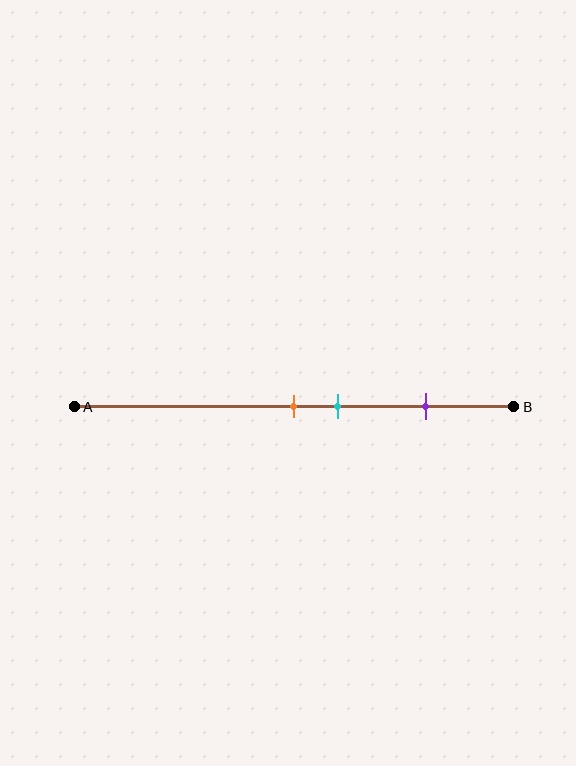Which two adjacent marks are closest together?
The orange and cyan marks are the closest adjacent pair.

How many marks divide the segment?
There are 3 marks dividing the segment.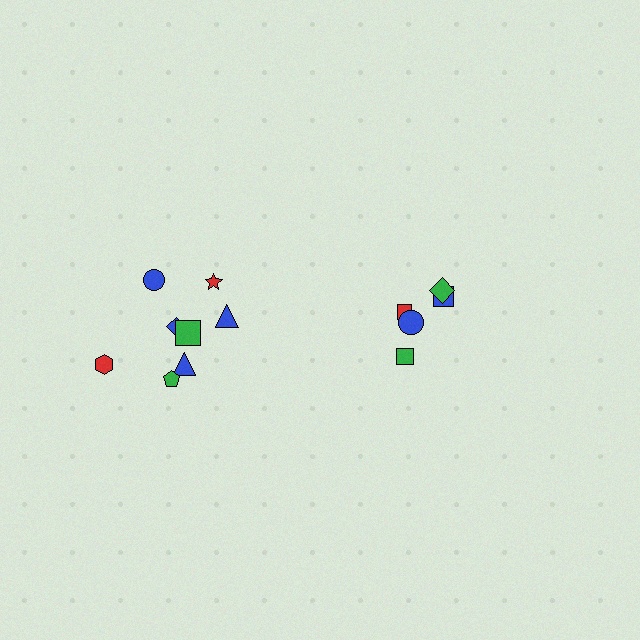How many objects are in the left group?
There are 8 objects.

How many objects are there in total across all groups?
There are 13 objects.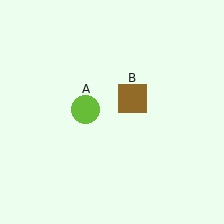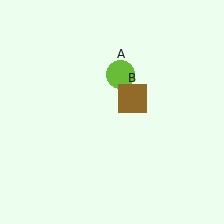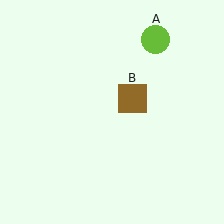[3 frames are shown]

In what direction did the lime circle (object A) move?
The lime circle (object A) moved up and to the right.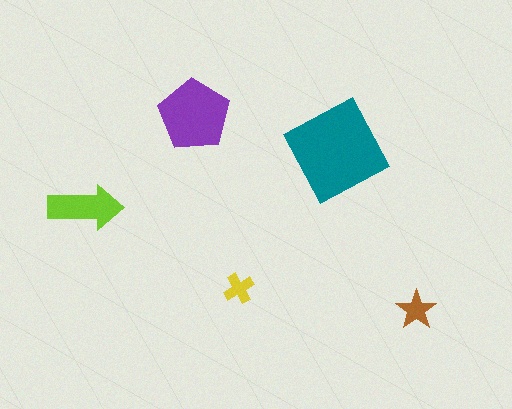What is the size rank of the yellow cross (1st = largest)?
5th.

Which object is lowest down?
The brown star is bottommost.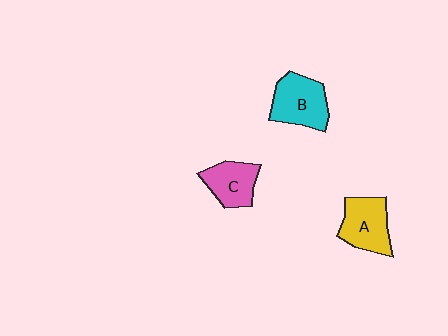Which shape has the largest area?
Shape B (cyan).